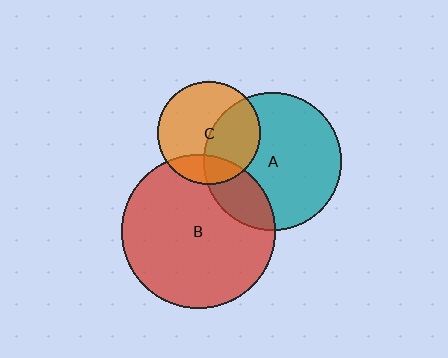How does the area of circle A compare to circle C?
Approximately 1.8 times.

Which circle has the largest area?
Circle B (red).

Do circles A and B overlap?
Yes.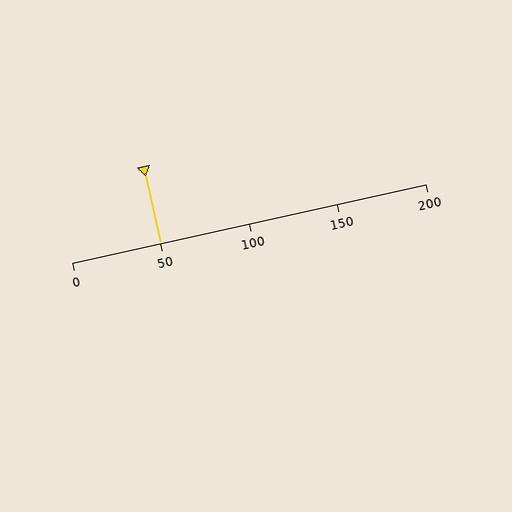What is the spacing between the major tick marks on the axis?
The major ticks are spaced 50 apart.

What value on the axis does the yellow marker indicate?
The marker indicates approximately 50.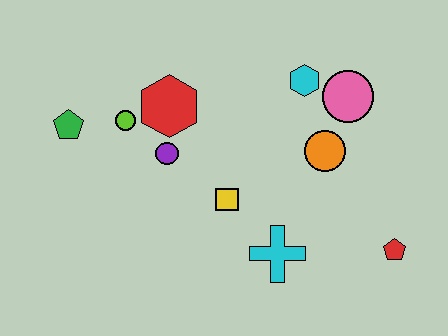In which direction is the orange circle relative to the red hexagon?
The orange circle is to the right of the red hexagon.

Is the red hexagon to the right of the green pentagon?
Yes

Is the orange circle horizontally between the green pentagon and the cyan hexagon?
No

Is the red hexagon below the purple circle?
No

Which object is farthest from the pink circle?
The green pentagon is farthest from the pink circle.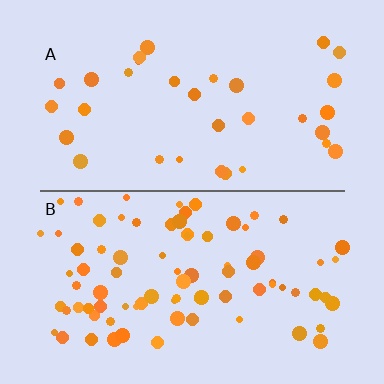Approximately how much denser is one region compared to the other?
Approximately 2.6× — region B over region A.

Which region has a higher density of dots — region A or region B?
B (the bottom).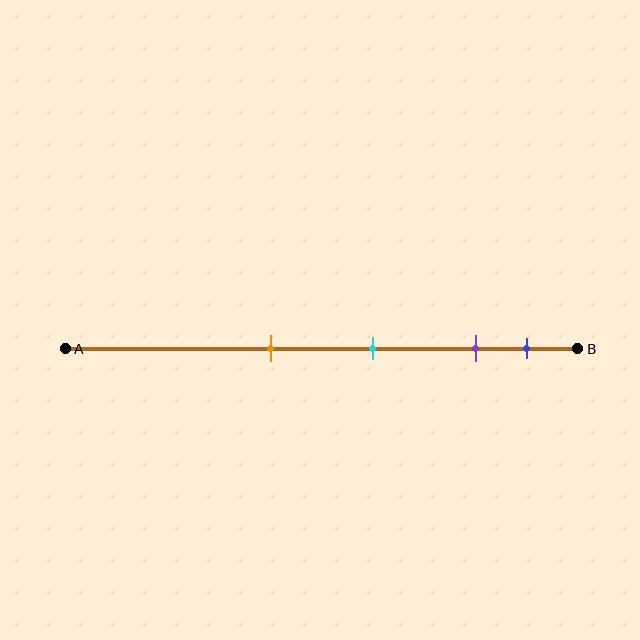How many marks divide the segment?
There are 4 marks dividing the segment.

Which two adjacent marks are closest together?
The purple and blue marks are the closest adjacent pair.